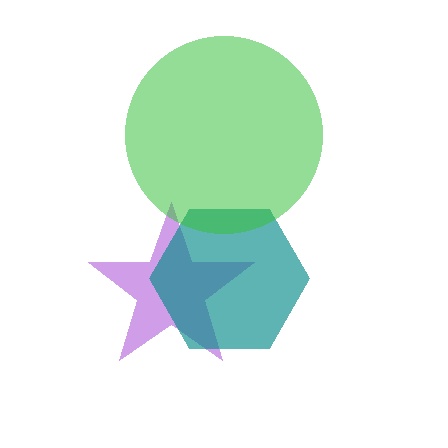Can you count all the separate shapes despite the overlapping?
Yes, there are 3 separate shapes.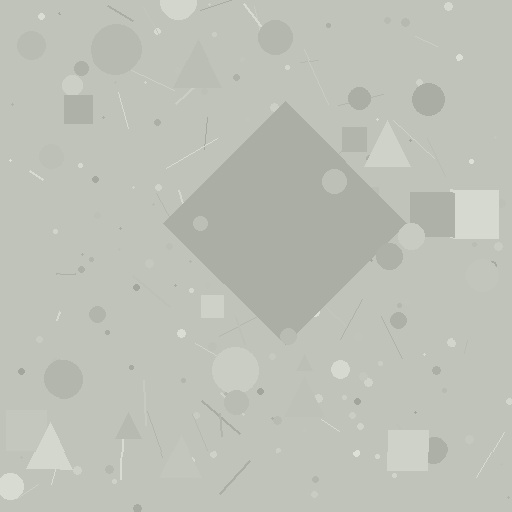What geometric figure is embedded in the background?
A diamond is embedded in the background.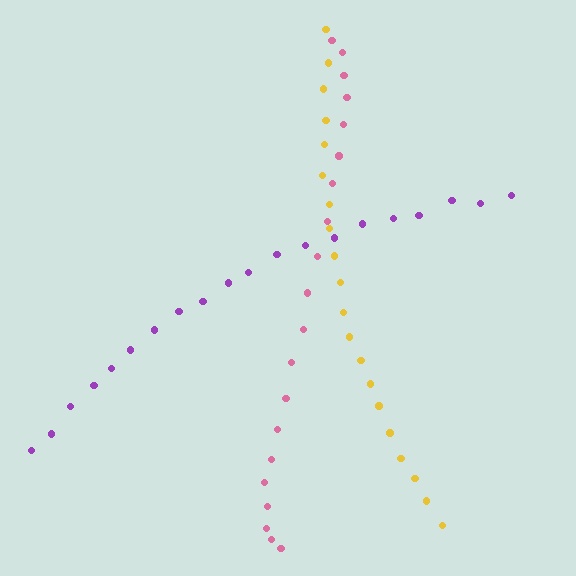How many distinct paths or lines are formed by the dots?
There are 3 distinct paths.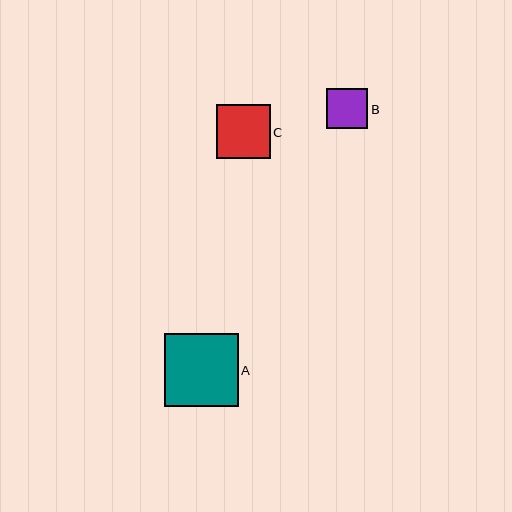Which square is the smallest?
Square B is the smallest with a size of approximately 41 pixels.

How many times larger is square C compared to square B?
Square C is approximately 1.3 times the size of square B.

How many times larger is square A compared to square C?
Square A is approximately 1.4 times the size of square C.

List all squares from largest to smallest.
From largest to smallest: A, C, B.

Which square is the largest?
Square A is the largest with a size of approximately 73 pixels.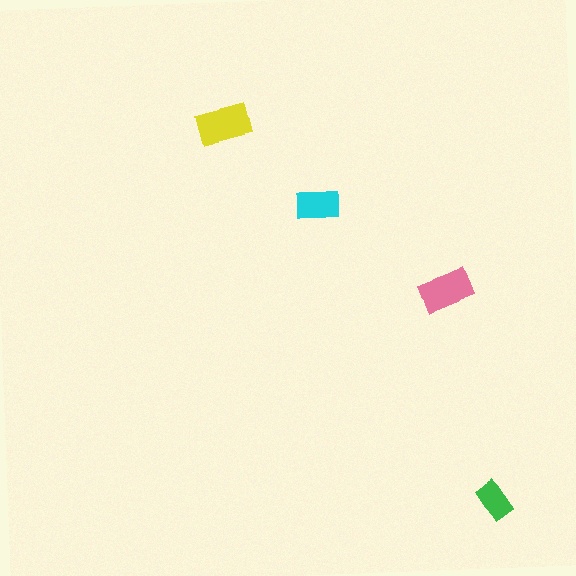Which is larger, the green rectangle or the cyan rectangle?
The cyan one.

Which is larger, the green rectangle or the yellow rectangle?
The yellow one.